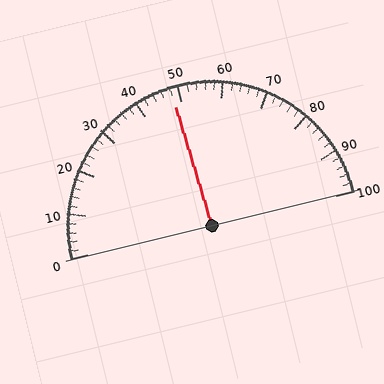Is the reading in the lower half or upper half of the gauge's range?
The reading is in the lower half of the range (0 to 100).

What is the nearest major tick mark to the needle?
The nearest major tick mark is 50.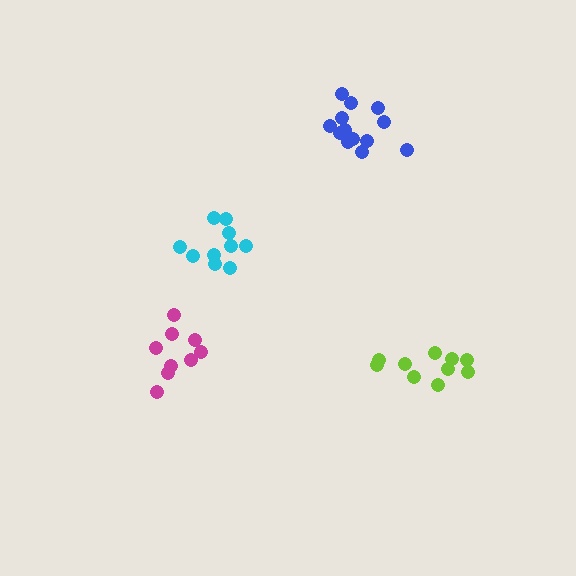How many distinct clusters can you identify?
There are 4 distinct clusters.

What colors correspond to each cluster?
The clusters are colored: magenta, blue, cyan, lime.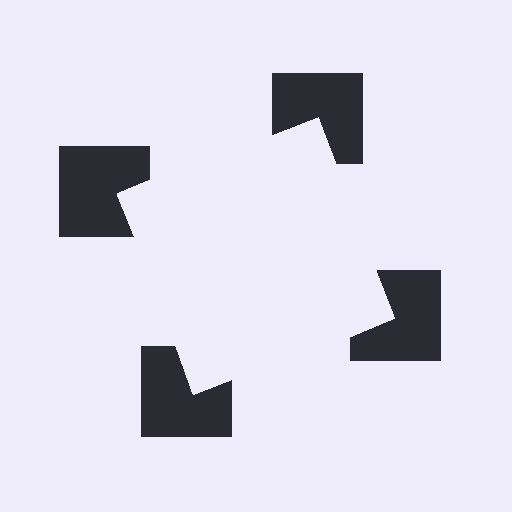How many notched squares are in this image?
There are 4 — one at each vertex of the illusory square.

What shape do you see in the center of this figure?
An illusory square — its edges are inferred from the aligned wedge cuts in the notched squares, not physically drawn.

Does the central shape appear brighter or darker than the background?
It typically appears slightly brighter than the background, even though no actual brightness change is drawn.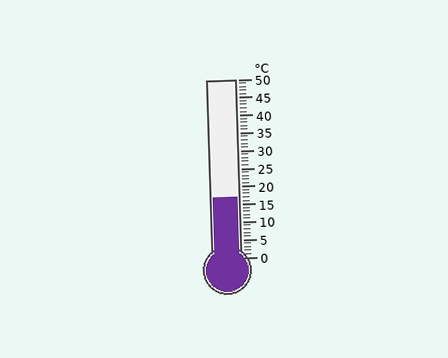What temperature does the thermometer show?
The thermometer shows approximately 17°C.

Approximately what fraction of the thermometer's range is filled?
The thermometer is filled to approximately 35% of its range.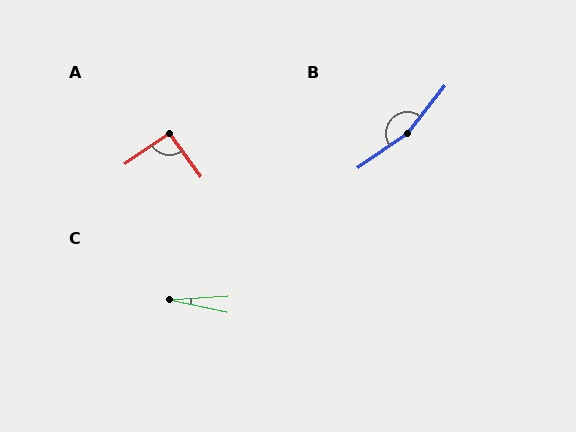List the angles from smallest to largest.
C (15°), A (92°), B (163°).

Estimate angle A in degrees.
Approximately 92 degrees.